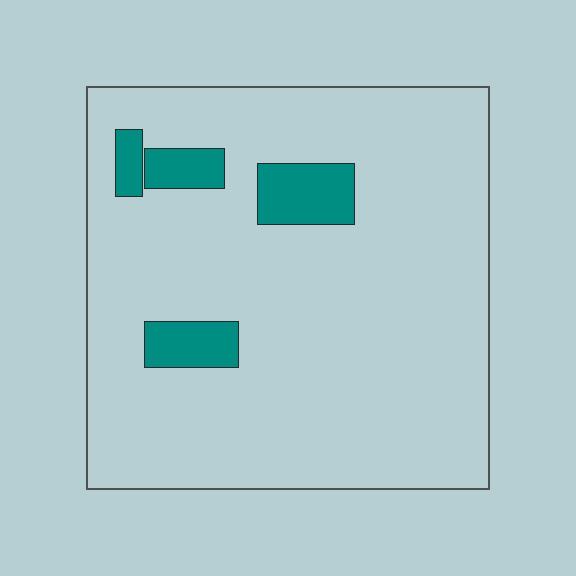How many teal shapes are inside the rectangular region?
4.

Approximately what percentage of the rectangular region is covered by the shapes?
Approximately 10%.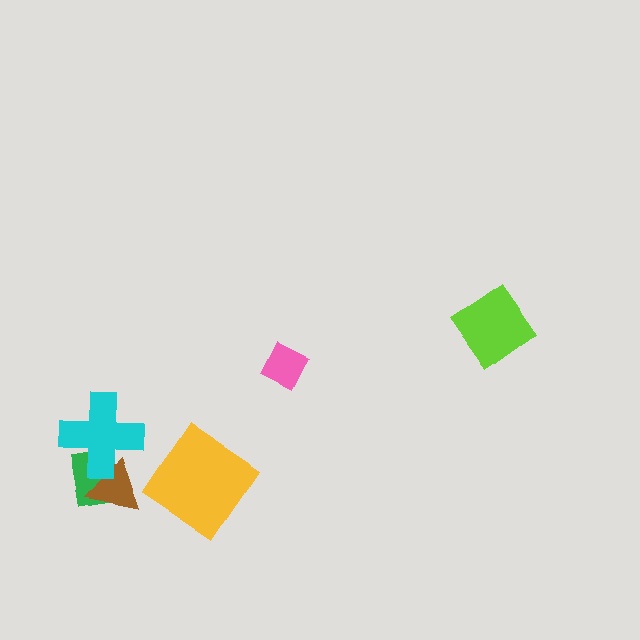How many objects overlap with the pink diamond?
0 objects overlap with the pink diamond.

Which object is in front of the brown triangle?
The cyan cross is in front of the brown triangle.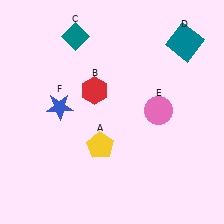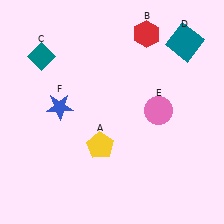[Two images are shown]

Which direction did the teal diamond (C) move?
The teal diamond (C) moved left.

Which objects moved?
The objects that moved are: the red hexagon (B), the teal diamond (C).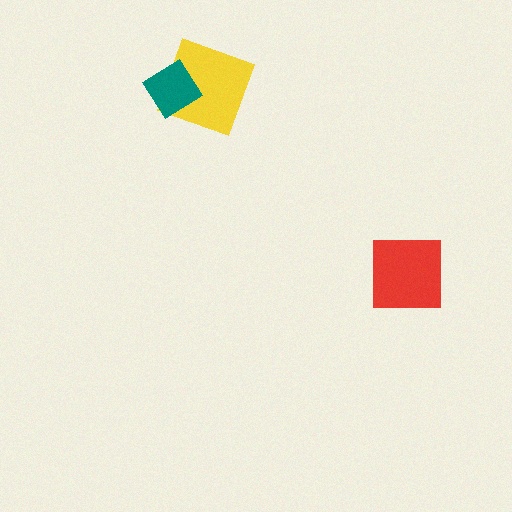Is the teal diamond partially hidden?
No, no other shape covers it.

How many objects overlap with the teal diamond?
1 object overlaps with the teal diamond.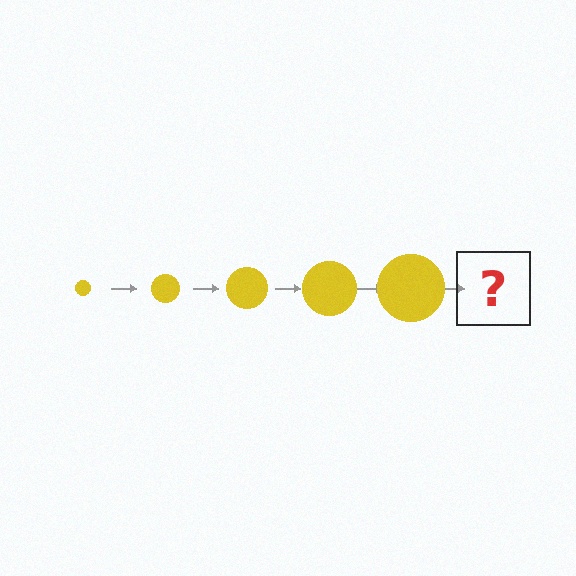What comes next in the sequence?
The next element should be a yellow circle, larger than the previous one.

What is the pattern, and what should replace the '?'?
The pattern is that the circle gets progressively larger each step. The '?' should be a yellow circle, larger than the previous one.